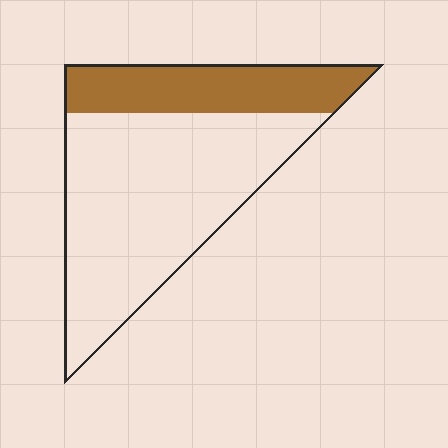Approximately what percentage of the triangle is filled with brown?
Approximately 30%.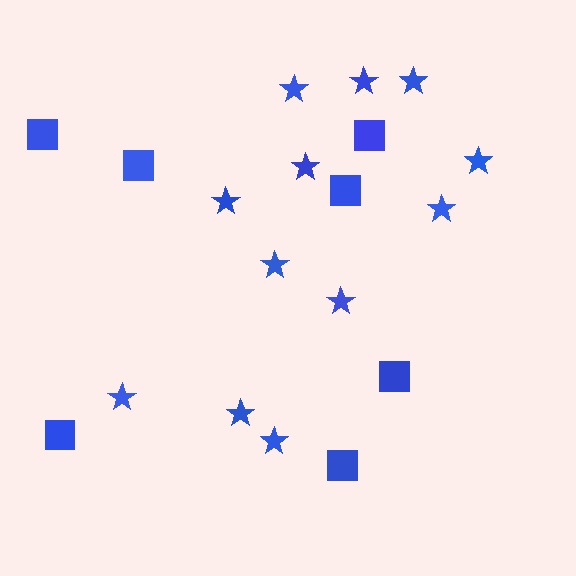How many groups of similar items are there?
There are 2 groups: one group of stars (12) and one group of squares (7).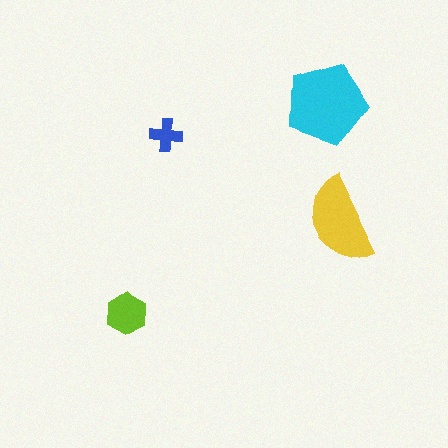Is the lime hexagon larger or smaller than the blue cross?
Larger.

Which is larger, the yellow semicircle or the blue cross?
The yellow semicircle.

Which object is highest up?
The cyan pentagon is topmost.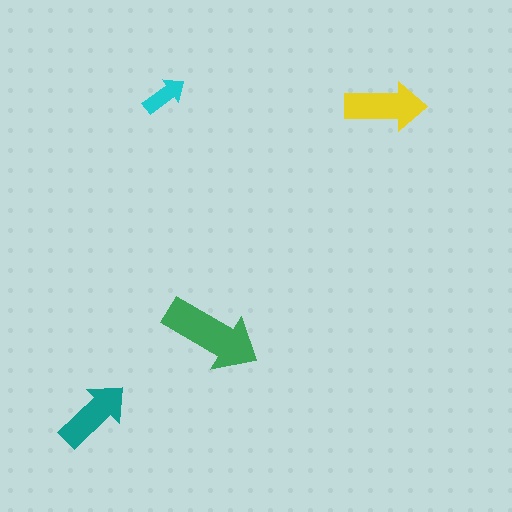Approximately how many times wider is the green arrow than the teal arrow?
About 1.5 times wider.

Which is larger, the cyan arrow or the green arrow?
The green one.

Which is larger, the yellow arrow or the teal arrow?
The yellow one.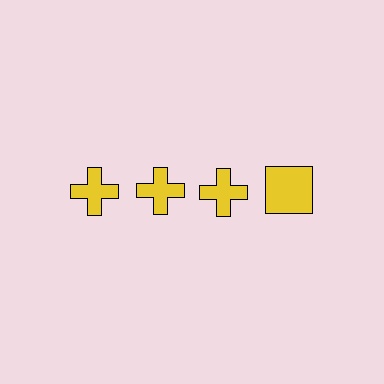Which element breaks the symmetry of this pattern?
The yellow square in the top row, second from right column breaks the symmetry. All other shapes are yellow crosses.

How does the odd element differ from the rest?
It has a different shape: square instead of cross.